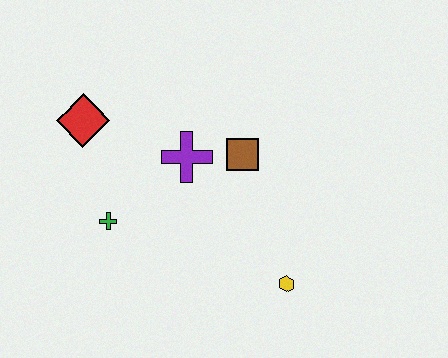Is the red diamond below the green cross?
No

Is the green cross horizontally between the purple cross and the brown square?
No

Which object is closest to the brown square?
The purple cross is closest to the brown square.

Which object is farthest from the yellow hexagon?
The red diamond is farthest from the yellow hexagon.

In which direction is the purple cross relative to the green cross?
The purple cross is to the right of the green cross.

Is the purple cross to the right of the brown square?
No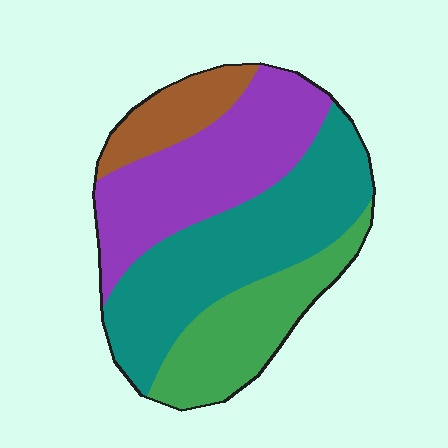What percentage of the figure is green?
Green takes up about one fifth (1/5) of the figure.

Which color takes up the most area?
Teal, at roughly 35%.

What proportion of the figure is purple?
Purple takes up about one third (1/3) of the figure.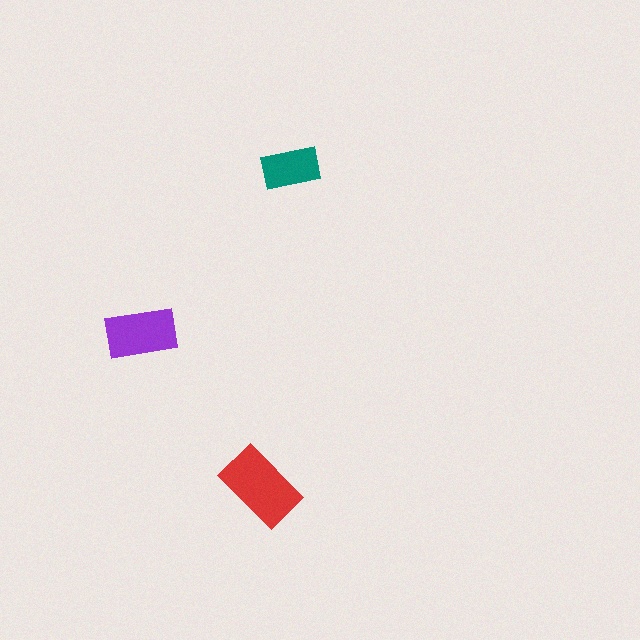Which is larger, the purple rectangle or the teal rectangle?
The purple one.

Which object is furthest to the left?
The purple rectangle is leftmost.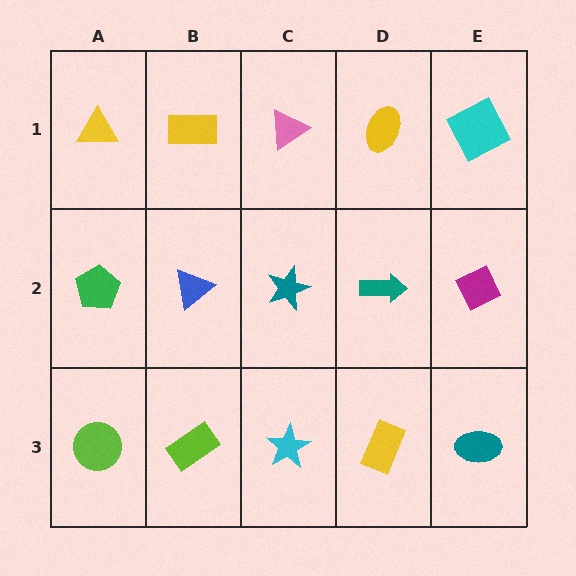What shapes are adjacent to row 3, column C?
A teal star (row 2, column C), a lime rectangle (row 3, column B), a yellow rectangle (row 3, column D).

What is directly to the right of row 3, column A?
A lime rectangle.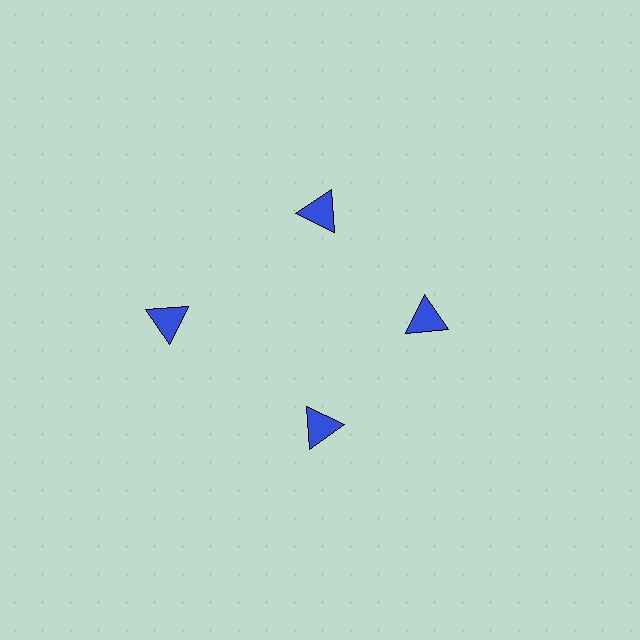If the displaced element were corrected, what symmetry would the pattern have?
It would have 4-fold rotational symmetry — the pattern would map onto itself every 90 degrees.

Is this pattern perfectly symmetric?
No. The 4 blue triangles are arranged in a ring, but one element near the 9 o'clock position is pushed outward from the center, breaking the 4-fold rotational symmetry.